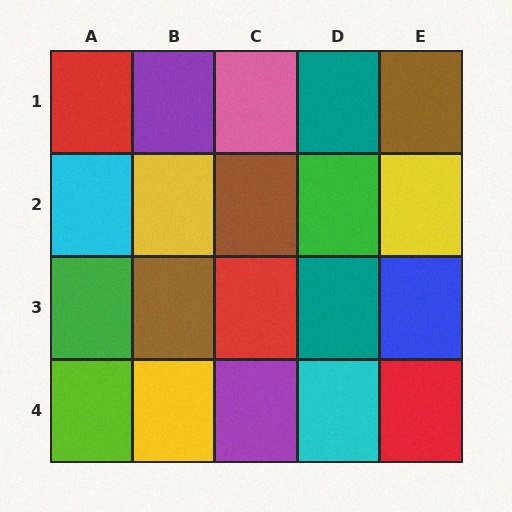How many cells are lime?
1 cell is lime.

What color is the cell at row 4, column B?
Yellow.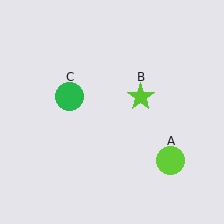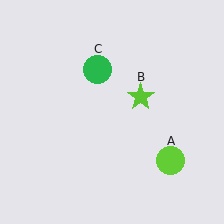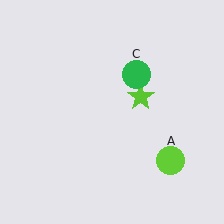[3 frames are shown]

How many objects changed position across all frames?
1 object changed position: green circle (object C).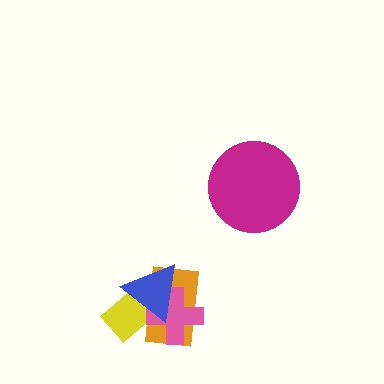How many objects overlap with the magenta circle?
0 objects overlap with the magenta circle.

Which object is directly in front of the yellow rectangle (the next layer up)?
The orange rectangle is directly in front of the yellow rectangle.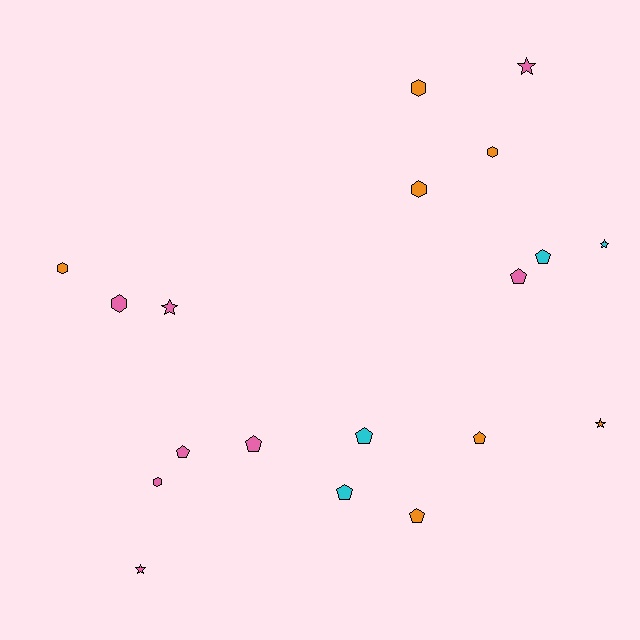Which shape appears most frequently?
Pentagon, with 8 objects.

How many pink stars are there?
There are 3 pink stars.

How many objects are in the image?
There are 19 objects.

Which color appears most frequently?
Pink, with 8 objects.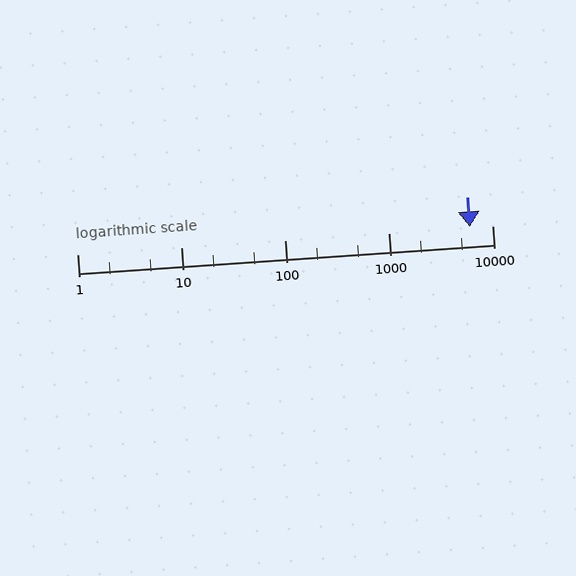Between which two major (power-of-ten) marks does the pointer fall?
The pointer is between 1000 and 10000.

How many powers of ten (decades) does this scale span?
The scale spans 4 decades, from 1 to 10000.